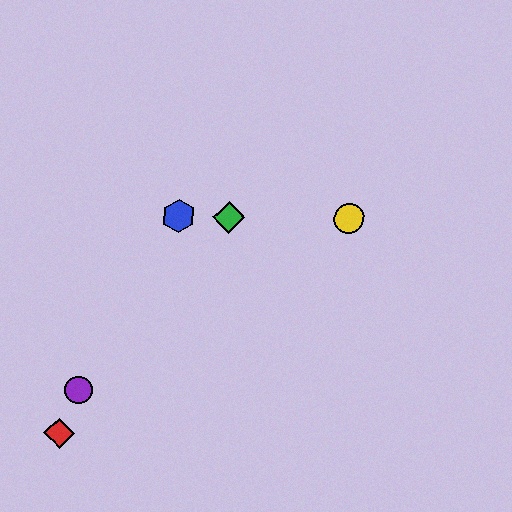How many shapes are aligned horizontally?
3 shapes (the blue hexagon, the green diamond, the yellow circle) are aligned horizontally.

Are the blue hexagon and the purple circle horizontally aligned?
No, the blue hexagon is at y≈216 and the purple circle is at y≈390.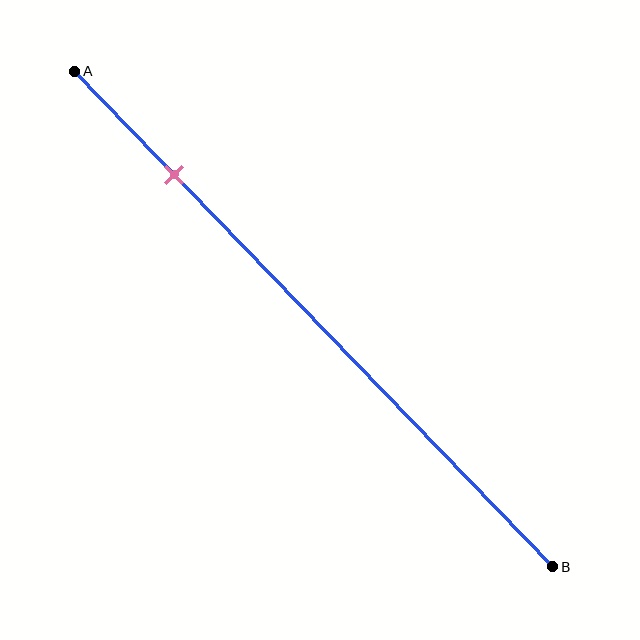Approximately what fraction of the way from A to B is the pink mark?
The pink mark is approximately 20% of the way from A to B.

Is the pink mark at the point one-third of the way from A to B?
No, the mark is at about 20% from A, not at the 33% one-third point.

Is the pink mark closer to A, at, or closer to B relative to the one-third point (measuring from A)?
The pink mark is closer to point A than the one-third point of segment AB.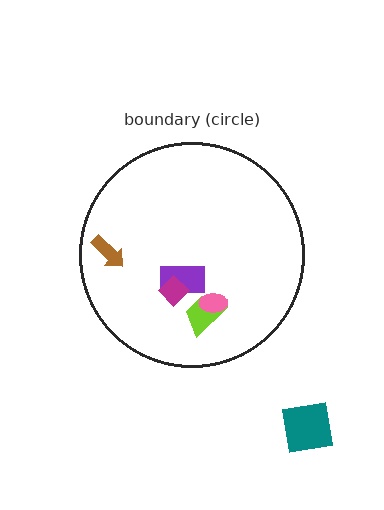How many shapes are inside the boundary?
5 inside, 1 outside.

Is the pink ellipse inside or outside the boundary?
Inside.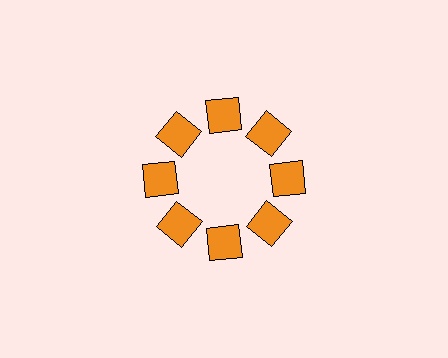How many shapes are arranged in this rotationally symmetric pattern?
There are 8 shapes, arranged in 8 groups of 1.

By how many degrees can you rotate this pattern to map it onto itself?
The pattern maps onto itself every 45 degrees of rotation.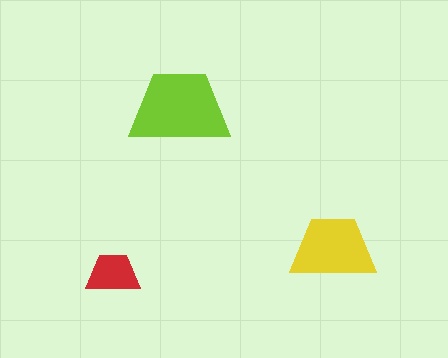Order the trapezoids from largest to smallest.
the lime one, the yellow one, the red one.